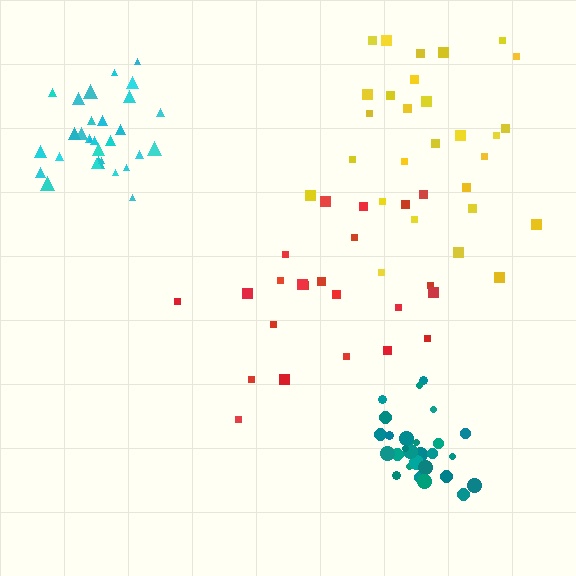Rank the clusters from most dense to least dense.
teal, cyan, yellow, red.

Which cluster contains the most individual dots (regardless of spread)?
Cyan (30).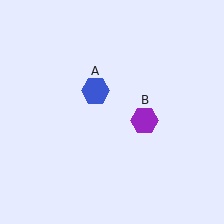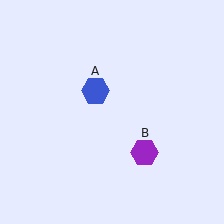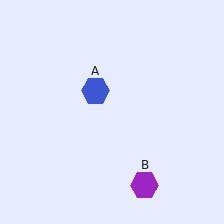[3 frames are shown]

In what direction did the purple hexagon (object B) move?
The purple hexagon (object B) moved down.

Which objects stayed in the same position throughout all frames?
Blue hexagon (object A) remained stationary.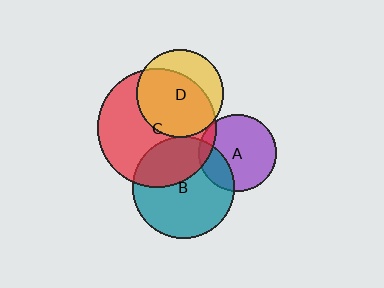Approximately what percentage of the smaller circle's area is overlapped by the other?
Approximately 5%.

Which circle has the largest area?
Circle C (red).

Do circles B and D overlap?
Yes.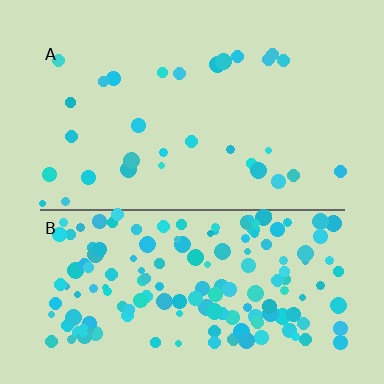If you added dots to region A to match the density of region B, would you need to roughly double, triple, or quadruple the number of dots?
Approximately quadruple.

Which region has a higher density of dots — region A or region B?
B (the bottom).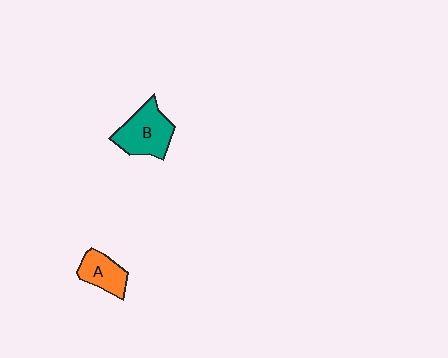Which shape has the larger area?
Shape B (teal).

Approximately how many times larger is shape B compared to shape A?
Approximately 1.5 times.